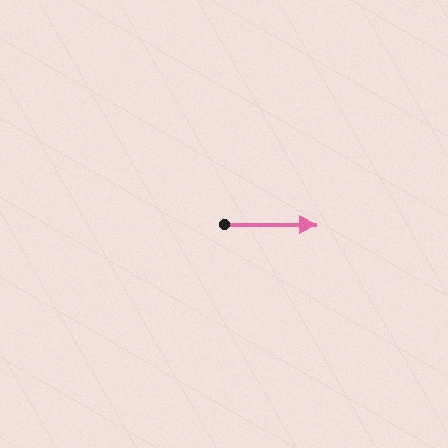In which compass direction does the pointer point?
East.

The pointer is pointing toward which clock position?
Roughly 3 o'clock.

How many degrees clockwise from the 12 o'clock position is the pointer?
Approximately 90 degrees.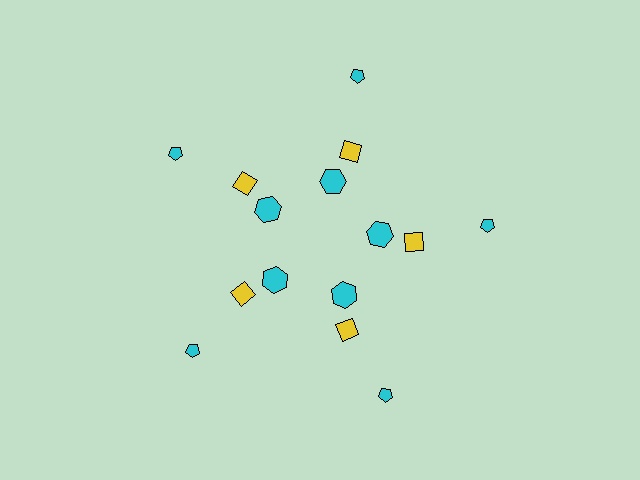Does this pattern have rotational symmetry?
Yes, this pattern has 5-fold rotational symmetry. It looks the same after rotating 72 degrees around the center.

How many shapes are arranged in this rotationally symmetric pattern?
There are 15 shapes, arranged in 5 groups of 3.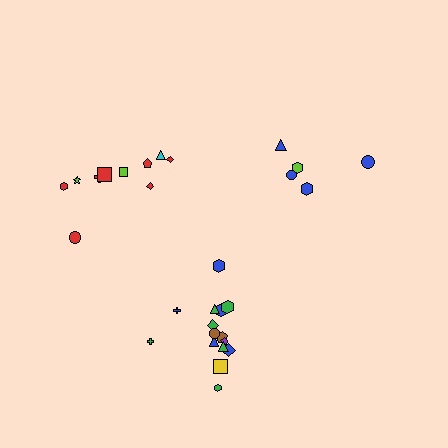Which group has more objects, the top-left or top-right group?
The top-left group.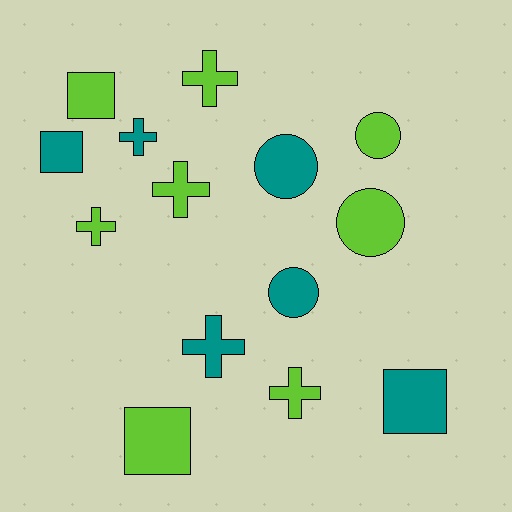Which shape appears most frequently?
Cross, with 6 objects.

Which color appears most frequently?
Lime, with 8 objects.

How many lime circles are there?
There are 2 lime circles.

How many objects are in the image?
There are 14 objects.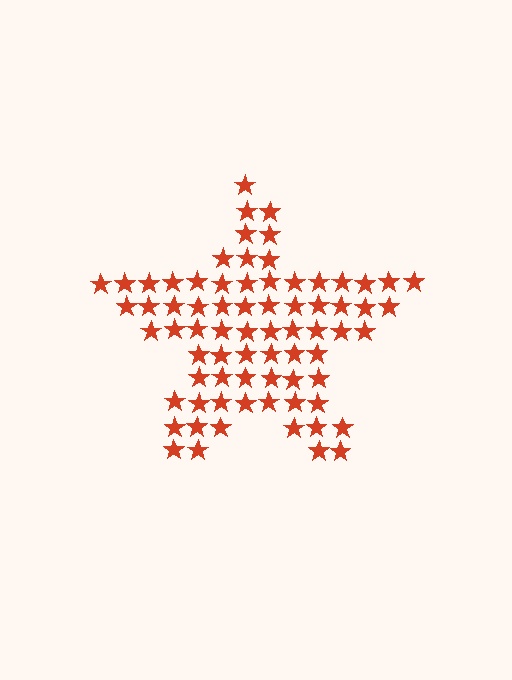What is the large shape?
The large shape is a star.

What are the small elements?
The small elements are stars.